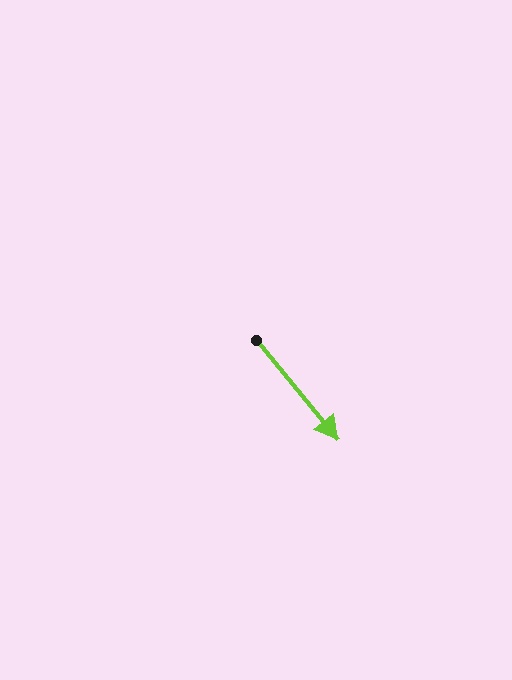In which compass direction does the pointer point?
Southeast.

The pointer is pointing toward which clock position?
Roughly 5 o'clock.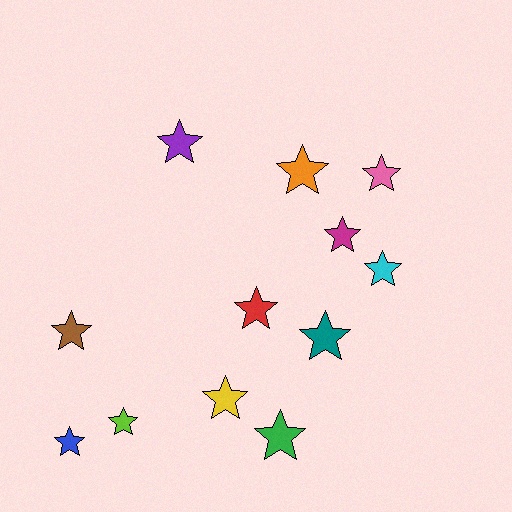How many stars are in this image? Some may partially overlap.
There are 12 stars.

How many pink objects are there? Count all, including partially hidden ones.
There is 1 pink object.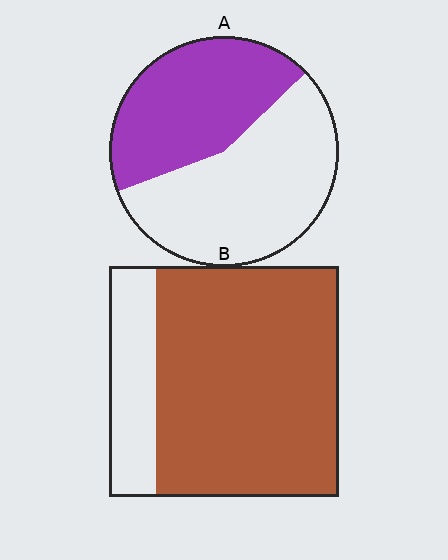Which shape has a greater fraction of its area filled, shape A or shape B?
Shape B.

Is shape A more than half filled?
No.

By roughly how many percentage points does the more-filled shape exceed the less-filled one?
By roughly 35 percentage points (B over A).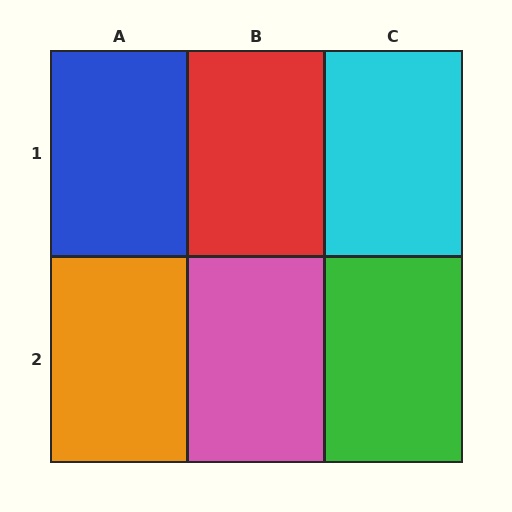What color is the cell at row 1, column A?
Blue.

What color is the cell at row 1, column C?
Cyan.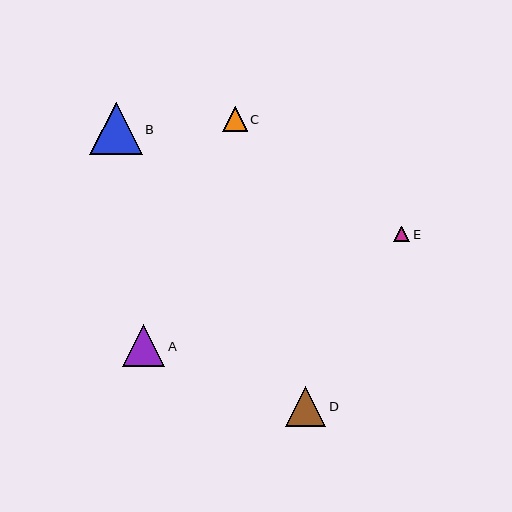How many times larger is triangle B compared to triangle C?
Triangle B is approximately 2.1 times the size of triangle C.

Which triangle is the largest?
Triangle B is the largest with a size of approximately 53 pixels.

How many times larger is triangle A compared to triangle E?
Triangle A is approximately 2.7 times the size of triangle E.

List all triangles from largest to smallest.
From largest to smallest: B, A, D, C, E.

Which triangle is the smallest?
Triangle E is the smallest with a size of approximately 16 pixels.